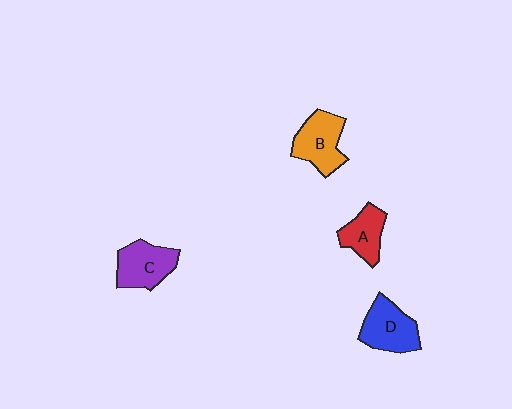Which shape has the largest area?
Shape D (blue).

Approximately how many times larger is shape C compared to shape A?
Approximately 1.3 times.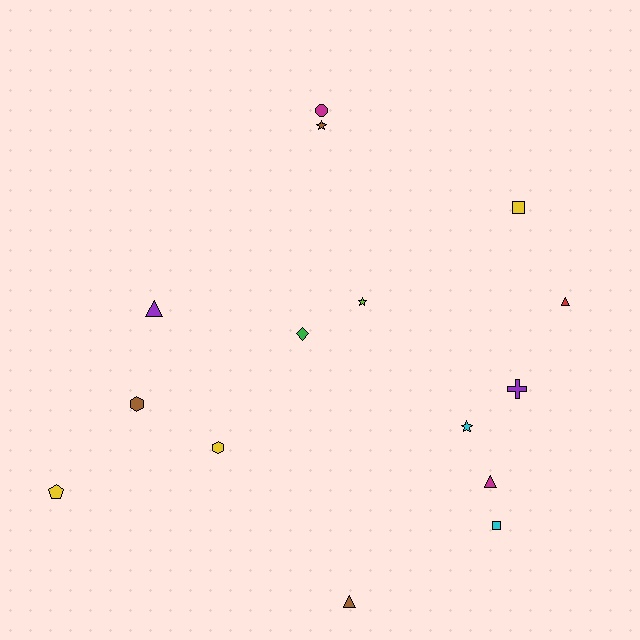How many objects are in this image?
There are 15 objects.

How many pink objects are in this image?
There are no pink objects.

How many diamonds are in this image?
There is 1 diamond.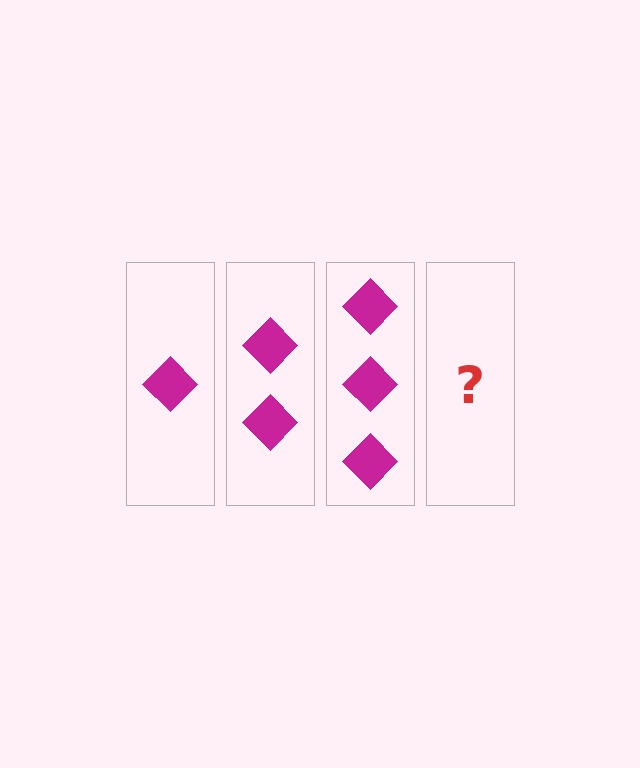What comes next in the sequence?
The next element should be 4 diamonds.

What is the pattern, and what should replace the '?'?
The pattern is that each step adds one more diamond. The '?' should be 4 diamonds.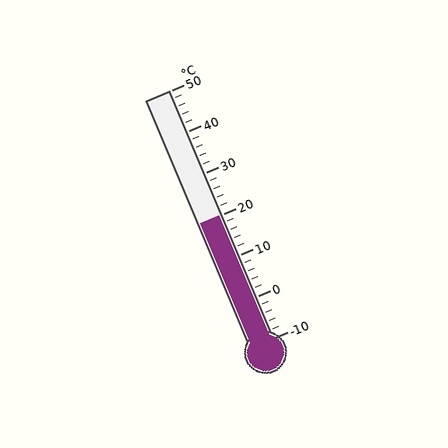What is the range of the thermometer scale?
The thermometer scale ranges from -10°C to 50°C.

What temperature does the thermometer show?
The thermometer shows approximately 20°C.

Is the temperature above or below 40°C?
The temperature is below 40°C.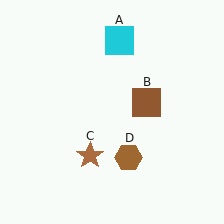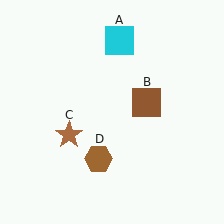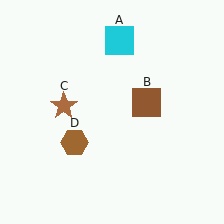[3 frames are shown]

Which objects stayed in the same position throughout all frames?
Cyan square (object A) and brown square (object B) remained stationary.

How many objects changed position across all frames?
2 objects changed position: brown star (object C), brown hexagon (object D).